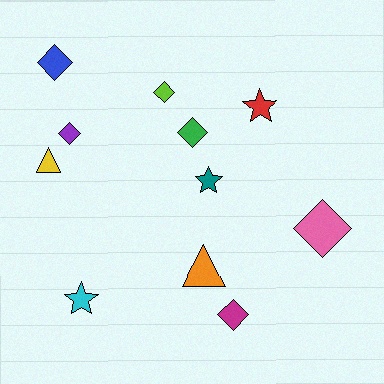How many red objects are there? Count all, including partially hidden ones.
There is 1 red object.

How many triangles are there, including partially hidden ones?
There are 2 triangles.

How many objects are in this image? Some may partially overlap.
There are 11 objects.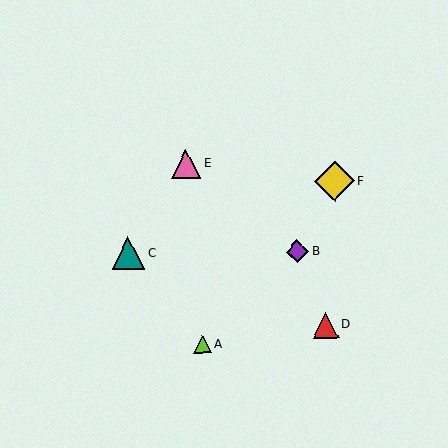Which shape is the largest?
The yellow diamond (labeled F) is the largest.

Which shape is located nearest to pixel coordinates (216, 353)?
The lime triangle (labeled A) at (202, 344) is nearest to that location.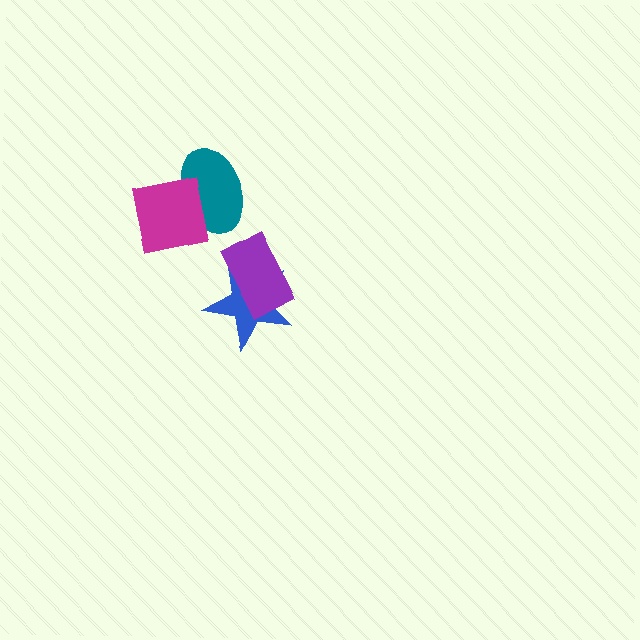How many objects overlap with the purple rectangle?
1 object overlaps with the purple rectangle.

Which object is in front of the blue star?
The purple rectangle is in front of the blue star.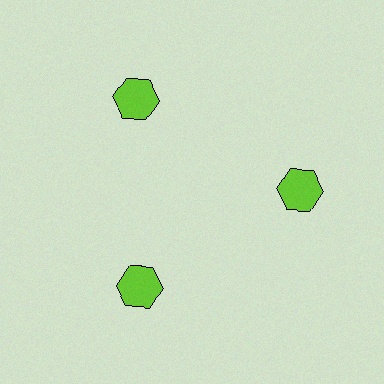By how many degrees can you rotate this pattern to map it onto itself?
The pattern maps onto itself every 120 degrees of rotation.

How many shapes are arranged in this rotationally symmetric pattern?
There are 3 shapes, arranged in 3 groups of 1.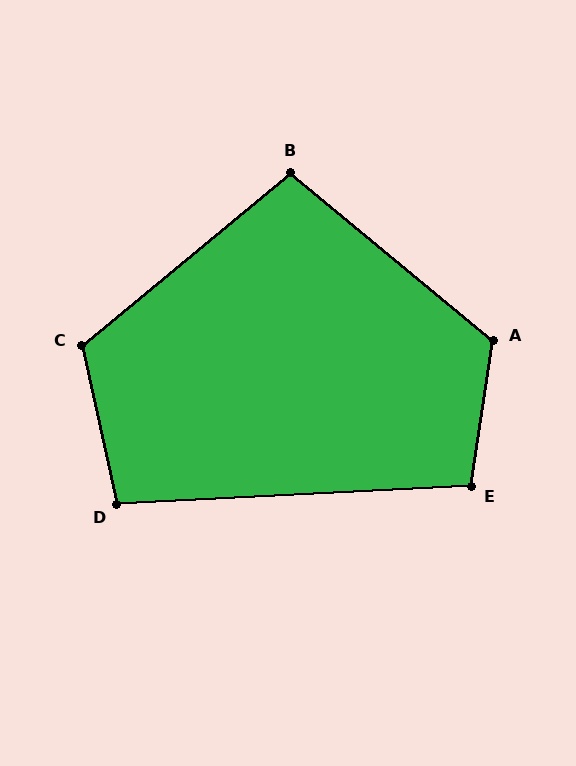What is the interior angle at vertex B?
Approximately 101 degrees (obtuse).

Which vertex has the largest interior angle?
A, at approximately 121 degrees.